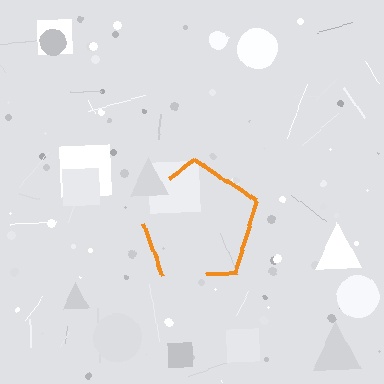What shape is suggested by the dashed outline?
The dashed outline suggests a pentagon.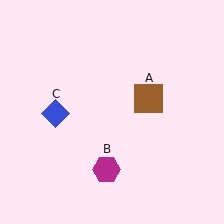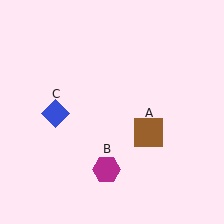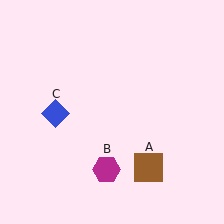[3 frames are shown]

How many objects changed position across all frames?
1 object changed position: brown square (object A).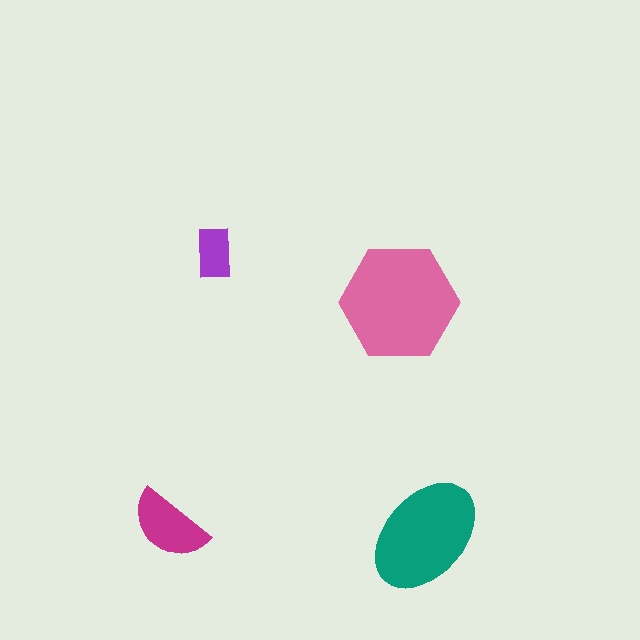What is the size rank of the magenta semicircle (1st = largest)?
3rd.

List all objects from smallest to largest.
The purple rectangle, the magenta semicircle, the teal ellipse, the pink hexagon.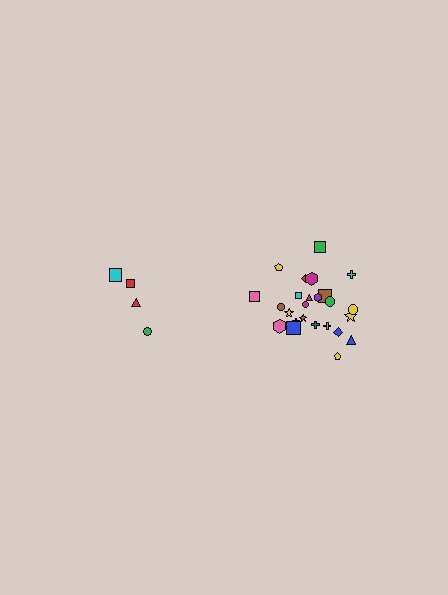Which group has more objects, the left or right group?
The right group.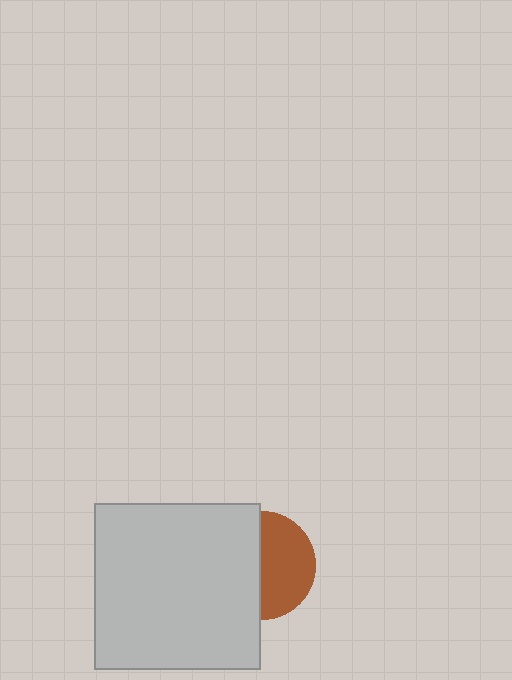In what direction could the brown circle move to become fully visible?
The brown circle could move right. That would shift it out from behind the light gray square entirely.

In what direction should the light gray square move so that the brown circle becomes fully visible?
The light gray square should move left. That is the shortest direction to clear the overlap and leave the brown circle fully visible.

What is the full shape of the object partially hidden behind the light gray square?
The partially hidden object is a brown circle.